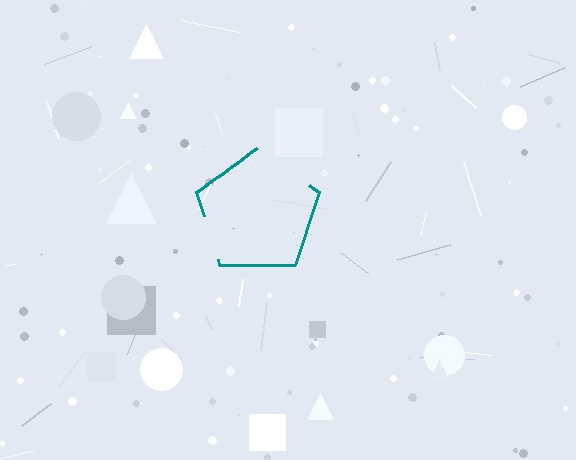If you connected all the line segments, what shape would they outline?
They would outline a pentagon.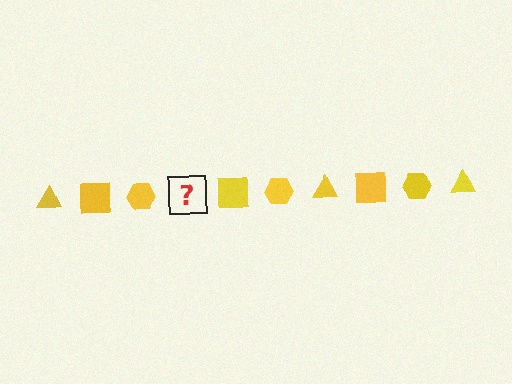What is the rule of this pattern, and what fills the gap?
The rule is that the pattern cycles through triangle, square, hexagon shapes in yellow. The gap should be filled with a yellow triangle.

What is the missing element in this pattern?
The missing element is a yellow triangle.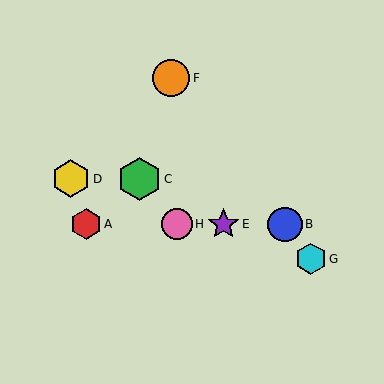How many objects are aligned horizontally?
4 objects (A, B, E, H) are aligned horizontally.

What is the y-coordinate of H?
Object H is at y≈224.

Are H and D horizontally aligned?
No, H is at y≈224 and D is at y≈179.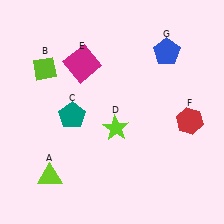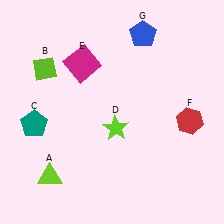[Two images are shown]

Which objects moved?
The objects that moved are: the teal pentagon (C), the blue pentagon (G).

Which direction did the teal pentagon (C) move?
The teal pentagon (C) moved left.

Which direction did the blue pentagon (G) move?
The blue pentagon (G) moved left.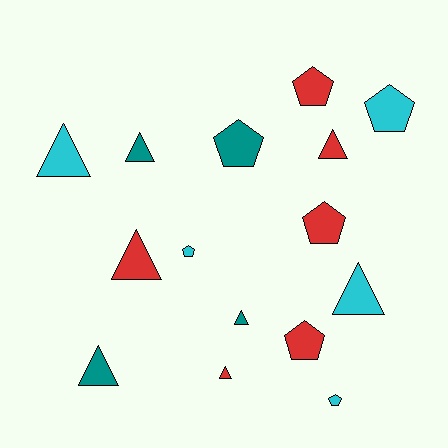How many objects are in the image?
There are 15 objects.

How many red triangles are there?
There are 3 red triangles.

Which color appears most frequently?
Red, with 6 objects.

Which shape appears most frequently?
Triangle, with 8 objects.